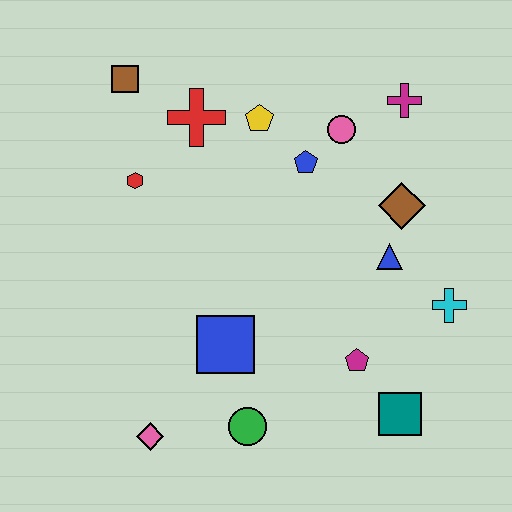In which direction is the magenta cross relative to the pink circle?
The magenta cross is to the right of the pink circle.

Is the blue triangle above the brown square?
No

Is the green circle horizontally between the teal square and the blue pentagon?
No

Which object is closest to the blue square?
The green circle is closest to the blue square.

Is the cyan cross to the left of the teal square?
No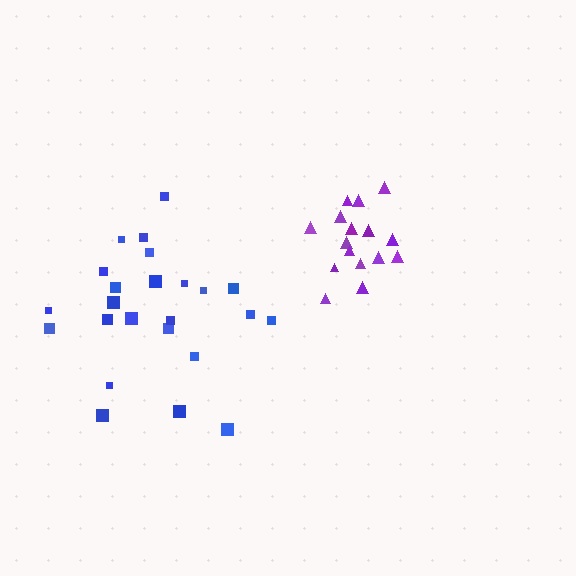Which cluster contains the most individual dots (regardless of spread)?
Blue (24).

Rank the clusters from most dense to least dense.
purple, blue.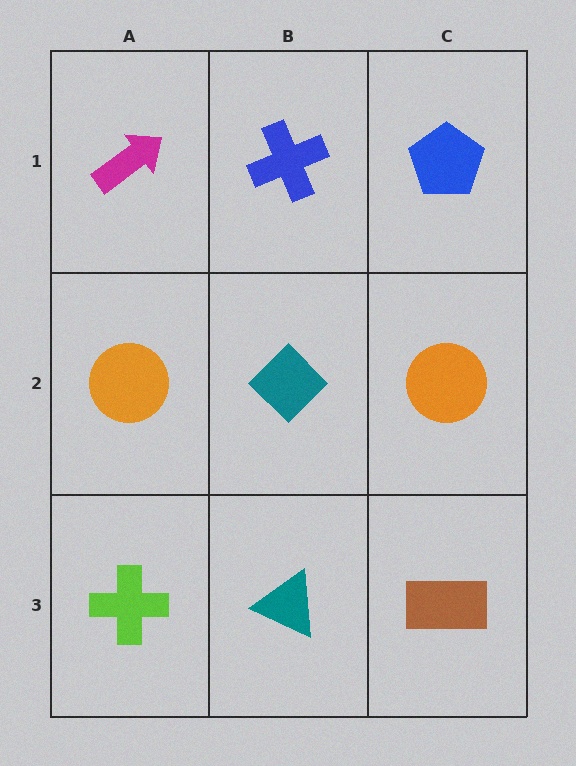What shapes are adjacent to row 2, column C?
A blue pentagon (row 1, column C), a brown rectangle (row 3, column C), a teal diamond (row 2, column B).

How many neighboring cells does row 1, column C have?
2.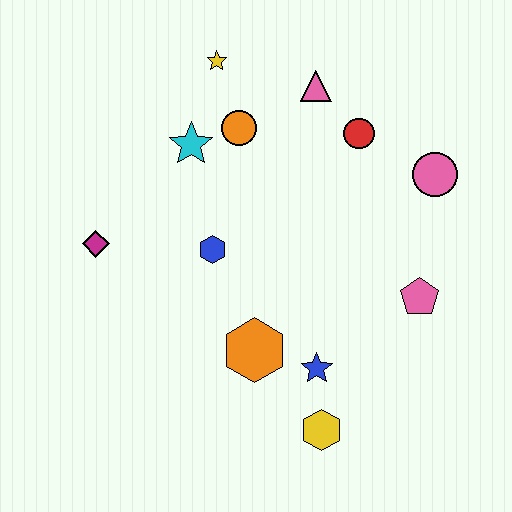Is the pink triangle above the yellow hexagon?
Yes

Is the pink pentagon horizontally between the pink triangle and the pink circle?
Yes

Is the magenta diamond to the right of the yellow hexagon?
No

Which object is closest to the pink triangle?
The red circle is closest to the pink triangle.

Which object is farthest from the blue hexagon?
The pink circle is farthest from the blue hexagon.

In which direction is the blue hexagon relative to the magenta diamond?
The blue hexagon is to the right of the magenta diamond.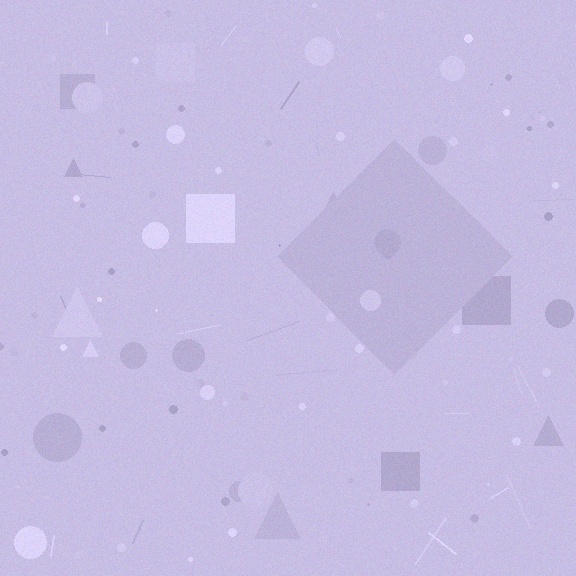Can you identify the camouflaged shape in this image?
The camouflaged shape is a diamond.